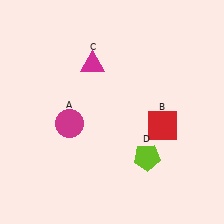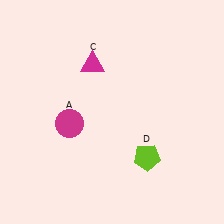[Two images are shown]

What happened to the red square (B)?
The red square (B) was removed in Image 2. It was in the bottom-right area of Image 1.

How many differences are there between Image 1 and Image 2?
There is 1 difference between the two images.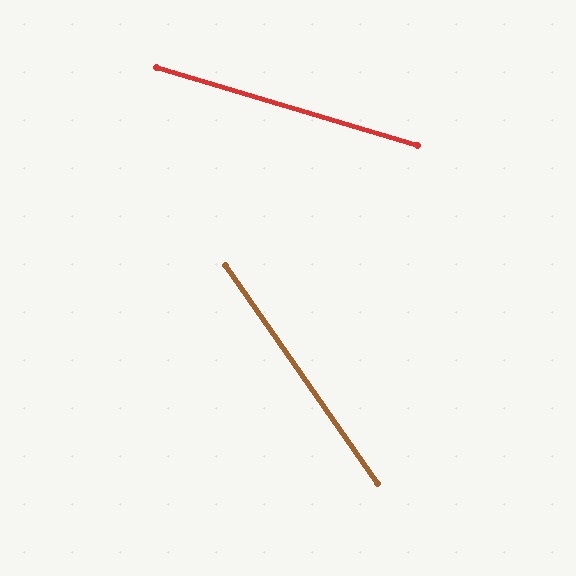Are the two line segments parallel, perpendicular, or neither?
Neither parallel nor perpendicular — they differ by about 38°.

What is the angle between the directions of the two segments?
Approximately 38 degrees.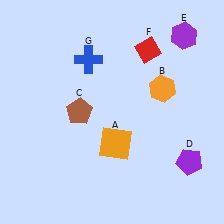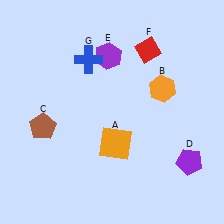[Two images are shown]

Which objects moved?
The objects that moved are: the brown pentagon (C), the purple hexagon (E).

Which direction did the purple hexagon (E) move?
The purple hexagon (E) moved left.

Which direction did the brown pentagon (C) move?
The brown pentagon (C) moved left.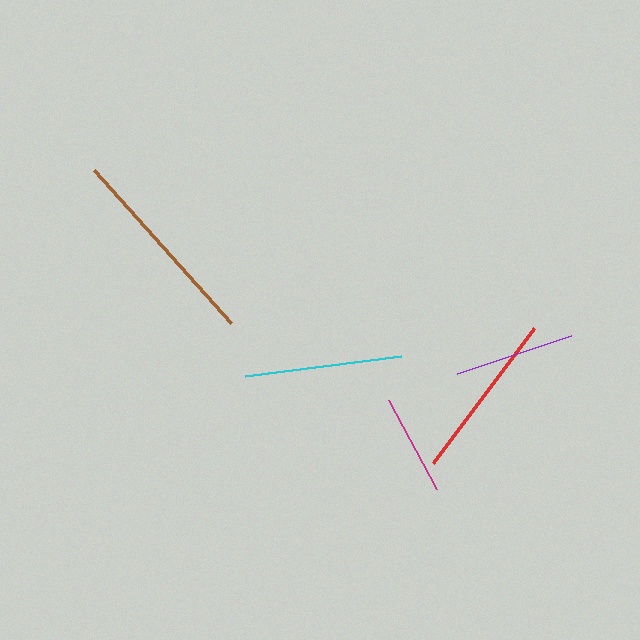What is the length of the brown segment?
The brown segment is approximately 206 pixels long.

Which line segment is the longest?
The brown line is the longest at approximately 206 pixels.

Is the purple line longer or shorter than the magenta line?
The purple line is longer than the magenta line.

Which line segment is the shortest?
The magenta line is the shortest at approximately 101 pixels.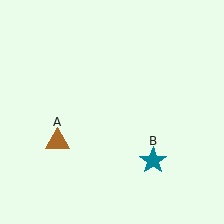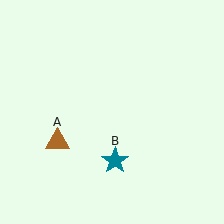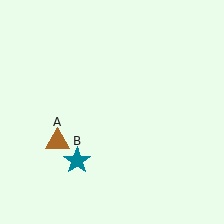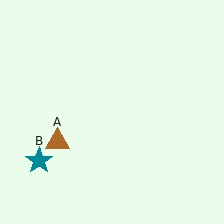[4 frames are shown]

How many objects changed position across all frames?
1 object changed position: teal star (object B).